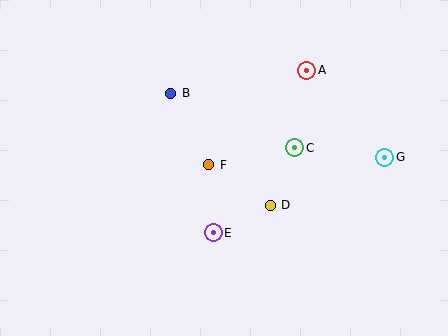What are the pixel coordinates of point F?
Point F is at (209, 165).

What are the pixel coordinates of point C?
Point C is at (295, 148).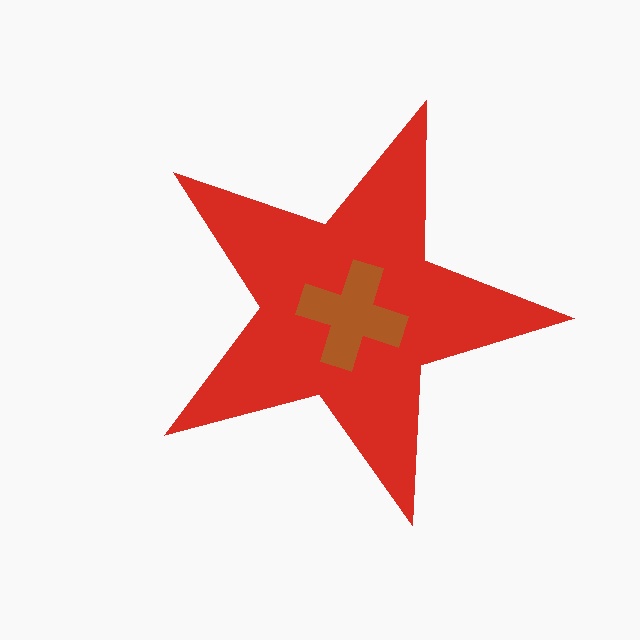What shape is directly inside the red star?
The brown cross.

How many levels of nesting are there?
2.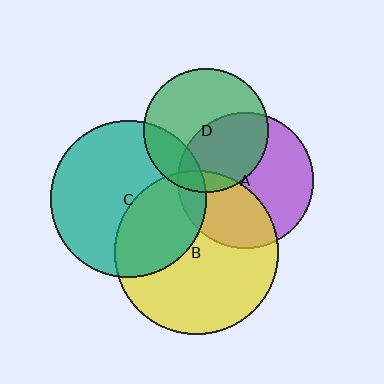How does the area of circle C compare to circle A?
Approximately 1.3 times.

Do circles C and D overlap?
Yes.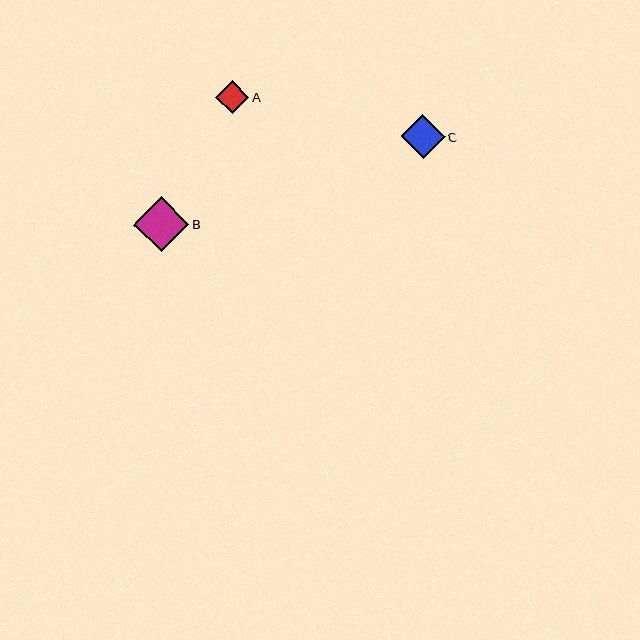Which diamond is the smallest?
Diamond A is the smallest with a size of approximately 33 pixels.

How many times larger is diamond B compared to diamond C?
Diamond B is approximately 1.2 times the size of diamond C.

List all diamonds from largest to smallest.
From largest to smallest: B, C, A.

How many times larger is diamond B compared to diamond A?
Diamond B is approximately 1.7 times the size of diamond A.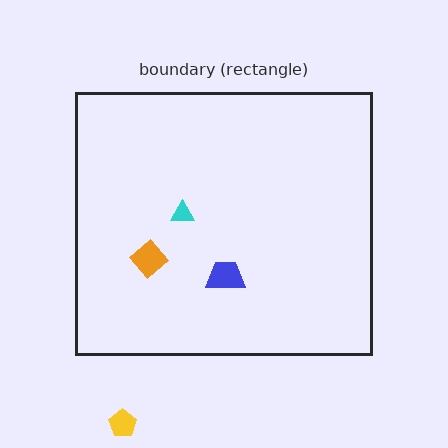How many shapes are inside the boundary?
3 inside, 1 outside.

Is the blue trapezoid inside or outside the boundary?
Inside.